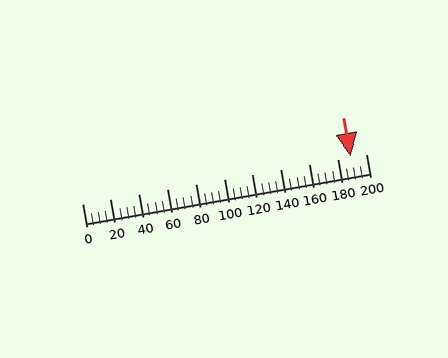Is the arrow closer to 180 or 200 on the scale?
The arrow is closer to 180.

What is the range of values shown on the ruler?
The ruler shows values from 0 to 200.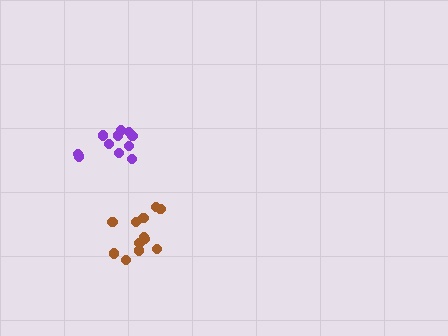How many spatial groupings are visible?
There are 2 spatial groupings.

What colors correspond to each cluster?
The clusters are colored: brown, purple.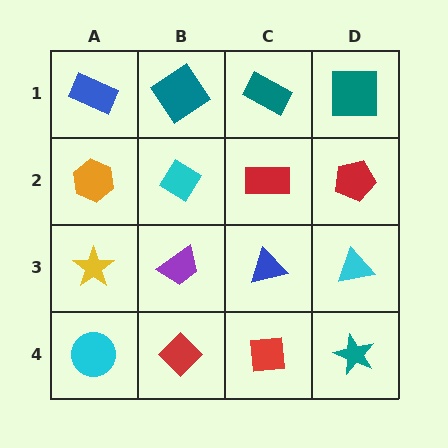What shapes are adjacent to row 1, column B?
A cyan diamond (row 2, column B), a blue rectangle (row 1, column A), a teal rectangle (row 1, column C).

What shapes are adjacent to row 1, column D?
A red pentagon (row 2, column D), a teal rectangle (row 1, column C).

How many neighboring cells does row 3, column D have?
3.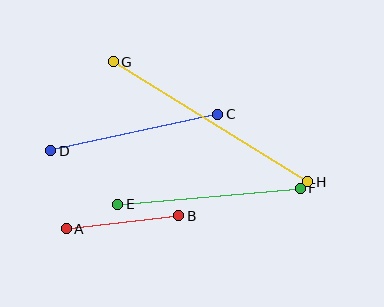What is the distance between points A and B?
The distance is approximately 114 pixels.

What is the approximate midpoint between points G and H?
The midpoint is at approximately (210, 122) pixels.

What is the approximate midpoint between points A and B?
The midpoint is at approximately (123, 222) pixels.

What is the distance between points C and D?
The distance is approximately 171 pixels.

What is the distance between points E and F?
The distance is approximately 183 pixels.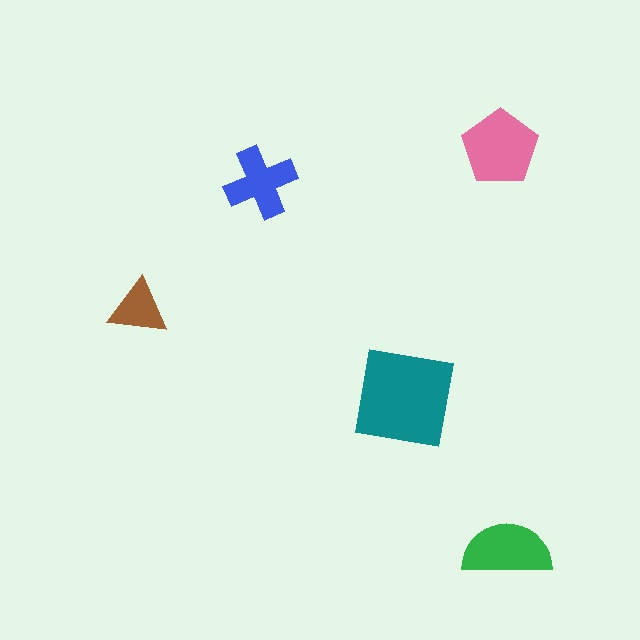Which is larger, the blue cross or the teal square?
The teal square.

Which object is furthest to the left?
The brown triangle is leftmost.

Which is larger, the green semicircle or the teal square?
The teal square.